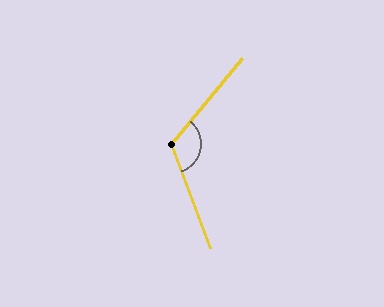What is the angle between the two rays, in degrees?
Approximately 120 degrees.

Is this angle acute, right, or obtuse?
It is obtuse.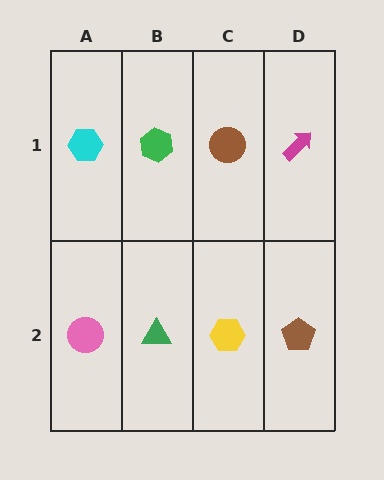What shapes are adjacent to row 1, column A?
A pink circle (row 2, column A), a green hexagon (row 1, column B).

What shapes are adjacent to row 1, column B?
A green triangle (row 2, column B), a cyan hexagon (row 1, column A), a brown circle (row 1, column C).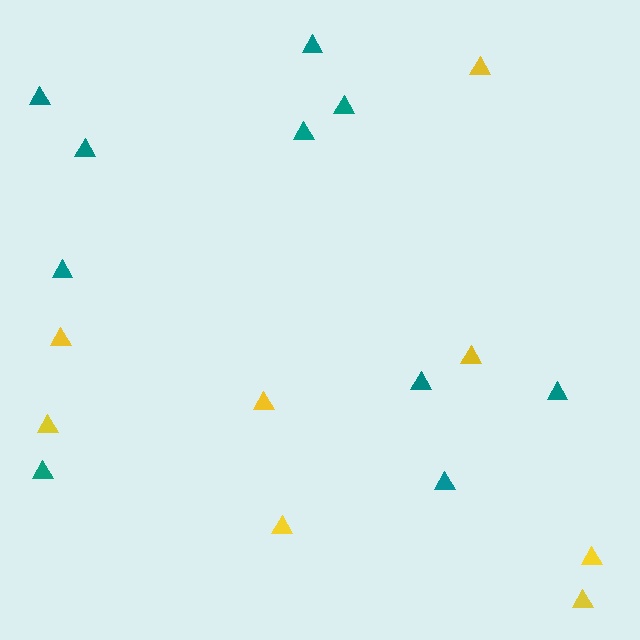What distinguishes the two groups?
There are 2 groups: one group of teal triangles (10) and one group of yellow triangles (8).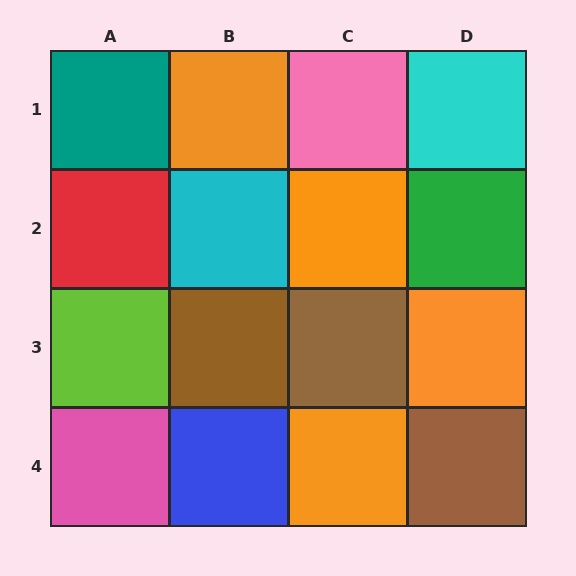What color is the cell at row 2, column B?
Cyan.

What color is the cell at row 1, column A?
Teal.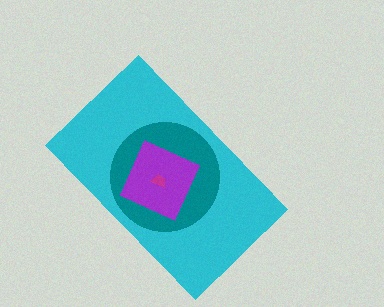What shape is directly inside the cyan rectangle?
The teal circle.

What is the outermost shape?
The cyan rectangle.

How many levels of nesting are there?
4.